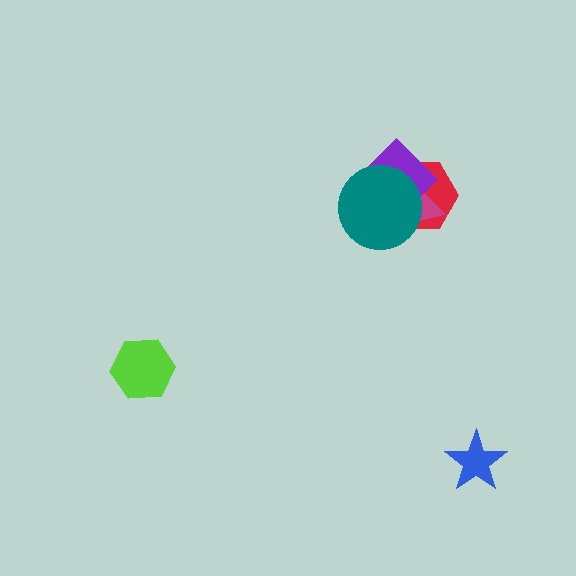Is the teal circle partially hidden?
No, no other shape covers it.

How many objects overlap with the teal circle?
3 objects overlap with the teal circle.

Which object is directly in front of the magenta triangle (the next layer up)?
The purple diamond is directly in front of the magenta triangle.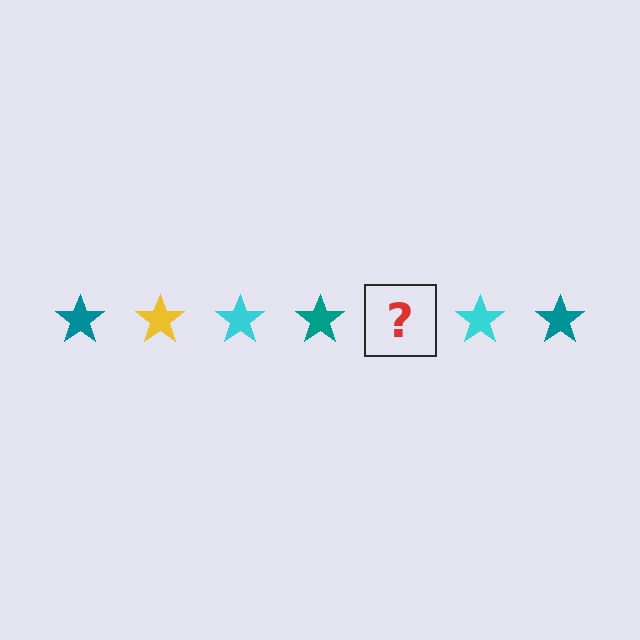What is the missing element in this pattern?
The missing element is a yellow star.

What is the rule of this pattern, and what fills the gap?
The rule is that the pattern cycles through teal, yellow, cyan stars. The gap should be filled with a yellow star.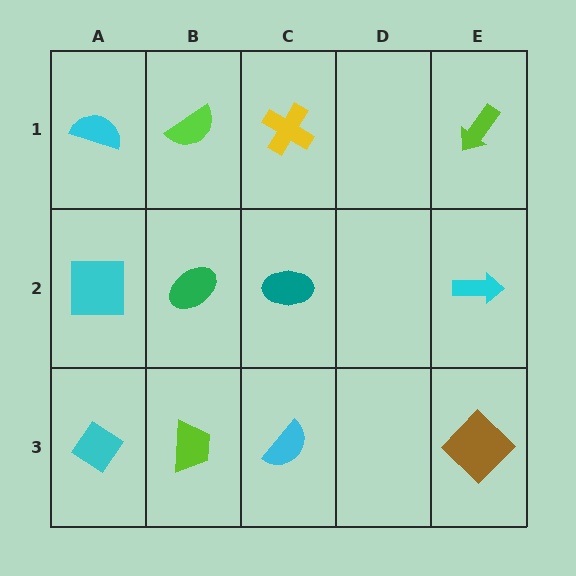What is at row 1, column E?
A lime arrow.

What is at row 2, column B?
A green ellipse.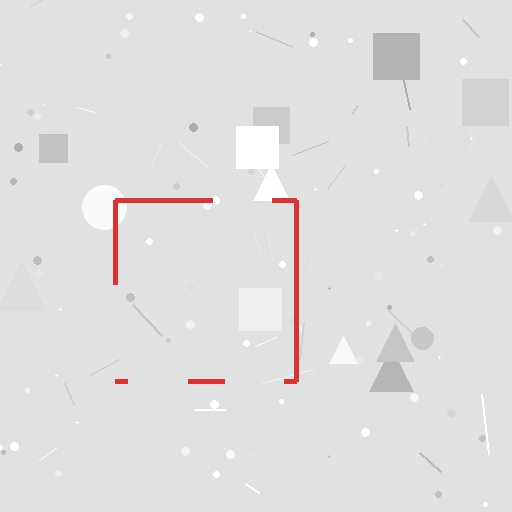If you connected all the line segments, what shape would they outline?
They would outline a square.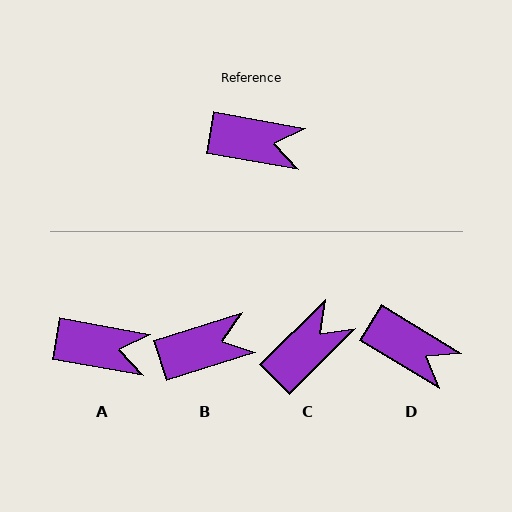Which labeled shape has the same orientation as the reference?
A.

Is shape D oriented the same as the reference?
No, it is off by about 21 degrees.